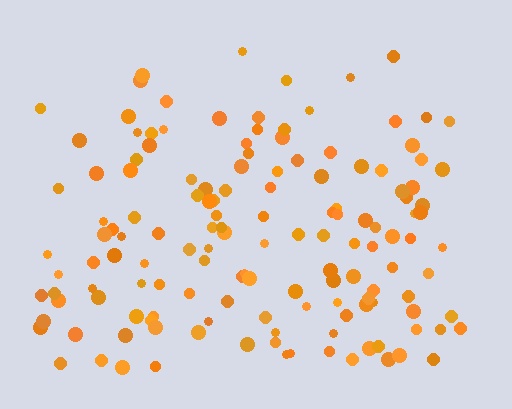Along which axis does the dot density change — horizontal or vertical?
Vertical.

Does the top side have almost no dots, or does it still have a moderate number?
Still a moderate number, just noticeably fewer than the bottom.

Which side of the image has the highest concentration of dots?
The bottom.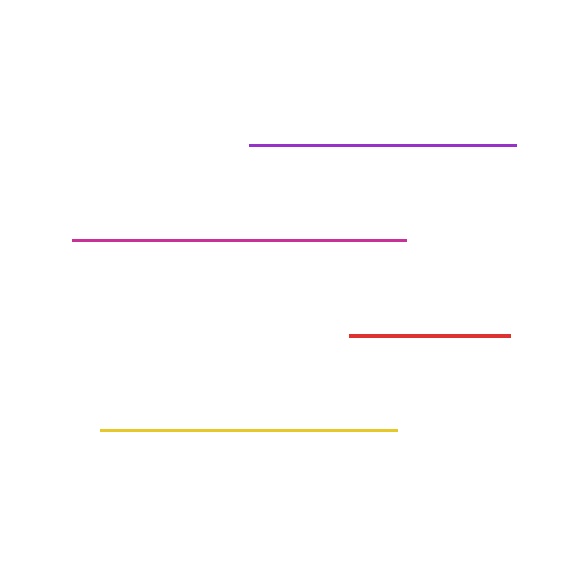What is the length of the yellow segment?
The yellow segment is approximately 297 pixels long.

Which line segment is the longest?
The magenta line is the longest at approximately 334 pixels.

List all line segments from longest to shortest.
From longest to shortest: magenta, yellow, purple, red.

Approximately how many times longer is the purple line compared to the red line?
The purple line is approximately 1.7 times the length of the red line.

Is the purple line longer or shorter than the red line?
The purple line is longer than the red line.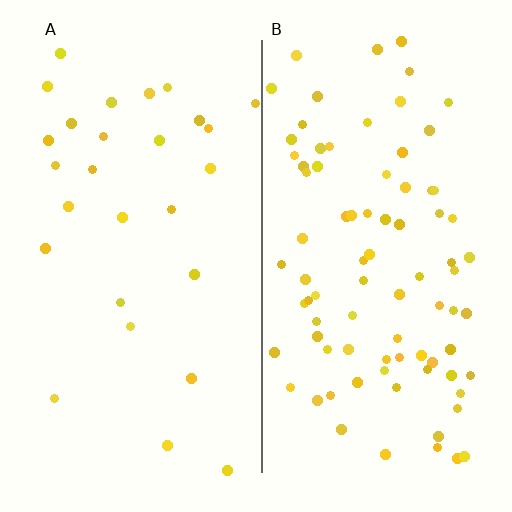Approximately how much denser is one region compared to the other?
Approximately 3.1× — region B over region A.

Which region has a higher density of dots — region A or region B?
B (the right).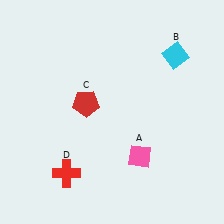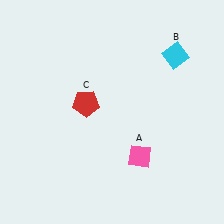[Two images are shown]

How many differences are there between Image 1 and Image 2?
There is 1 difference between the two images.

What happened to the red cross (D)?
The red cross (D) was removed in Image 2. It was in the bottom-left area of Image 1.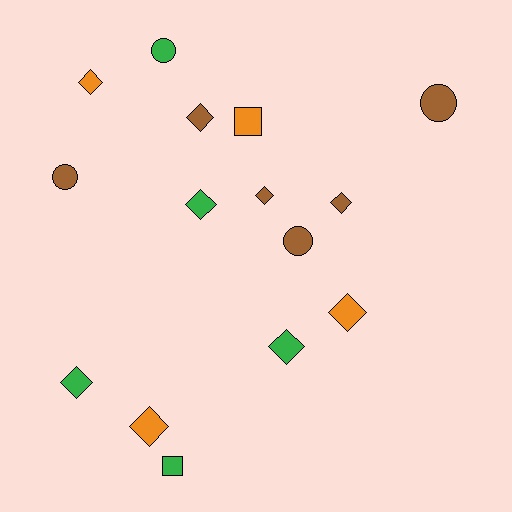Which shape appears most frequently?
Diamond, with 9 objects.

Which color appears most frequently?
Brown, with 6 objects.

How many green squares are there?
There is 1 green square.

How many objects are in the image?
There are 15 objects.